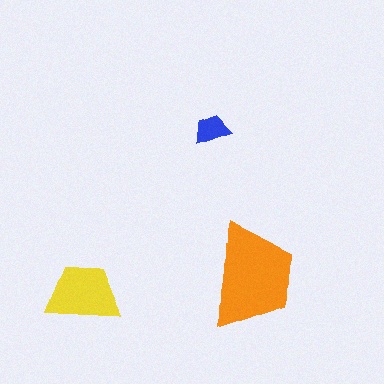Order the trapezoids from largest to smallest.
the orange one, the yellow one, the blue one.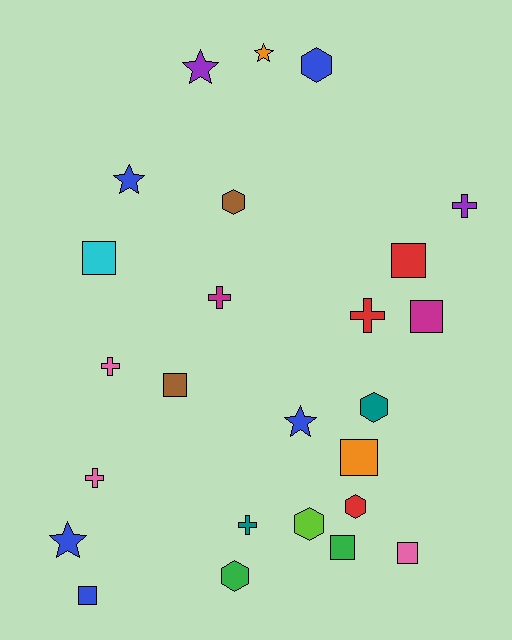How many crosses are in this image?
There are 6 crosses.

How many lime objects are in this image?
There is 1 lime object.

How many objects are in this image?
There are 25 objects.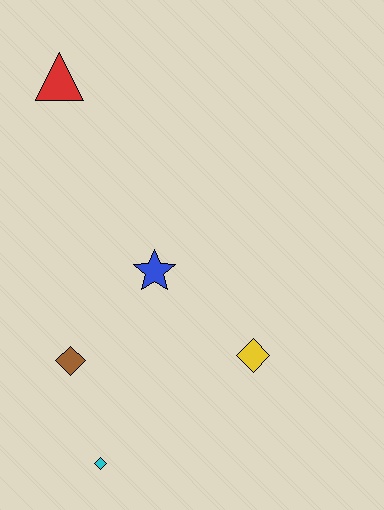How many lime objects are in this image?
There are no lime objects.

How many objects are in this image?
There are 5 objects.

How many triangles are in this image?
There is 1 triangle.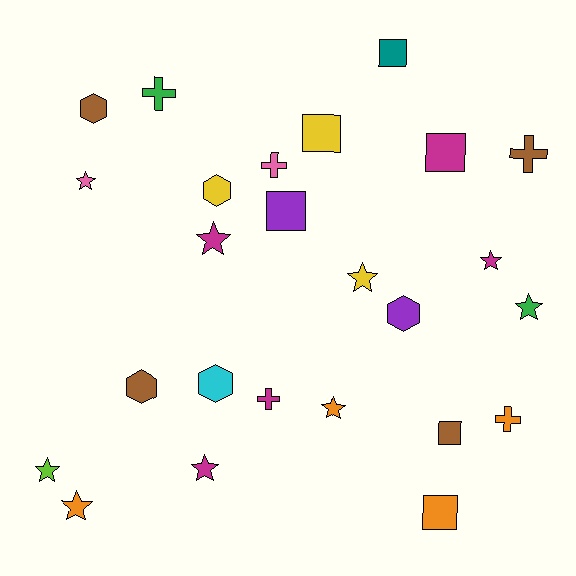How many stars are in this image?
There are 9 stars.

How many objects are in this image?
There are 25 objects.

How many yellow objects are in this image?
There are 3 yellow objects.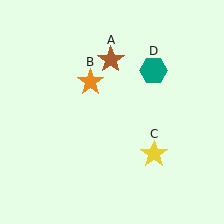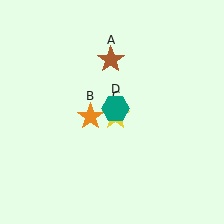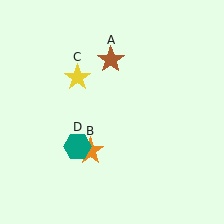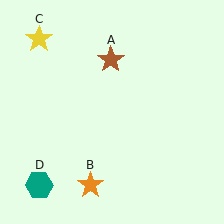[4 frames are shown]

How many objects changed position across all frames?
3 objects changed position: orange star (object B), yellow star (object C), teal hexagon (object D).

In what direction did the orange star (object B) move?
The orange star (object B) moved down.